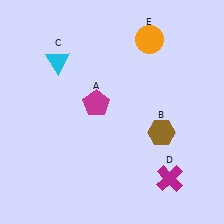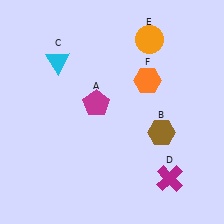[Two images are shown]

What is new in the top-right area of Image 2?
An orange hexagon (F) was added in the top-right area of Image 2.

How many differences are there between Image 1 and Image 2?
There is 1 difference between the two images.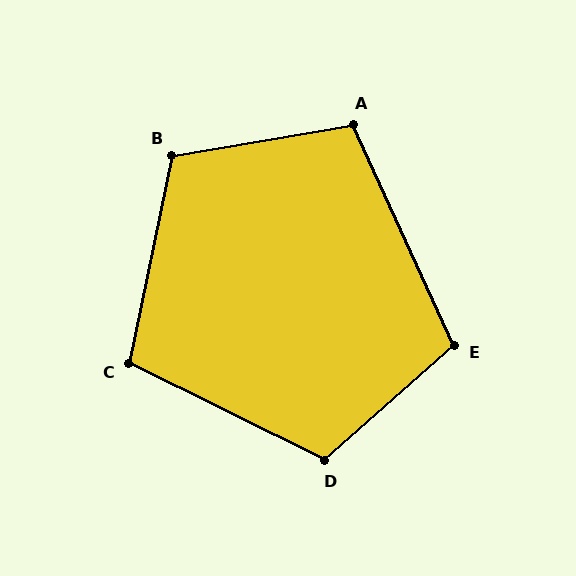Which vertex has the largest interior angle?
D, at approximately 112 degrees.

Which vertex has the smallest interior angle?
C, at approximately 105 degrees.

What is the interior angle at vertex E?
Approximately 107 degrees (obtuse).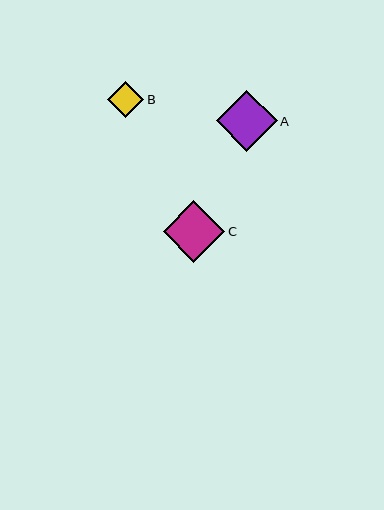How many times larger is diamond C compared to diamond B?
Diamond C is approximately 1.7 times the size of diamond B.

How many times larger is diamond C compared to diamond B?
Diamond C is approximately 1.7 times the size of diamond B.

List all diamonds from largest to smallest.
From largest to smallest: C, A, B.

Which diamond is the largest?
Diamond C is the largest with a size of approximately 61 pixels.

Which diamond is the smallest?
Diamond B is the smallest with a size of approximately 36 pixels.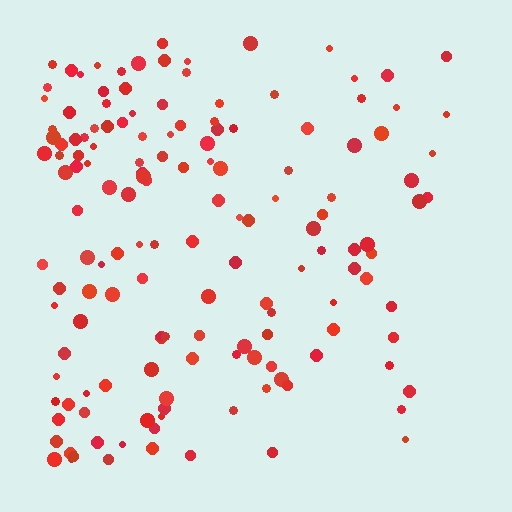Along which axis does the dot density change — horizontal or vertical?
Horizontal.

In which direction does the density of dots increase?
From right to left, with the left side densest.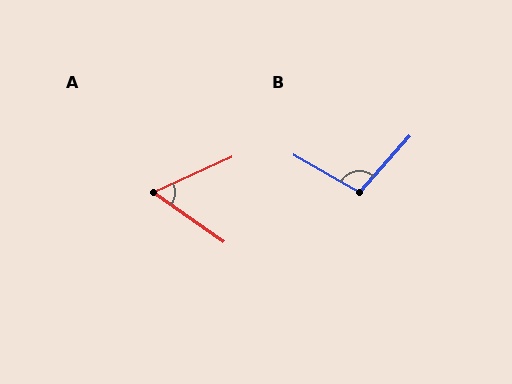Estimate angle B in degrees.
Approximately 102 degrees.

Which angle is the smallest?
A, at approximately 59 degrees.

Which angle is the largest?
B, at approximately 102 degrees.